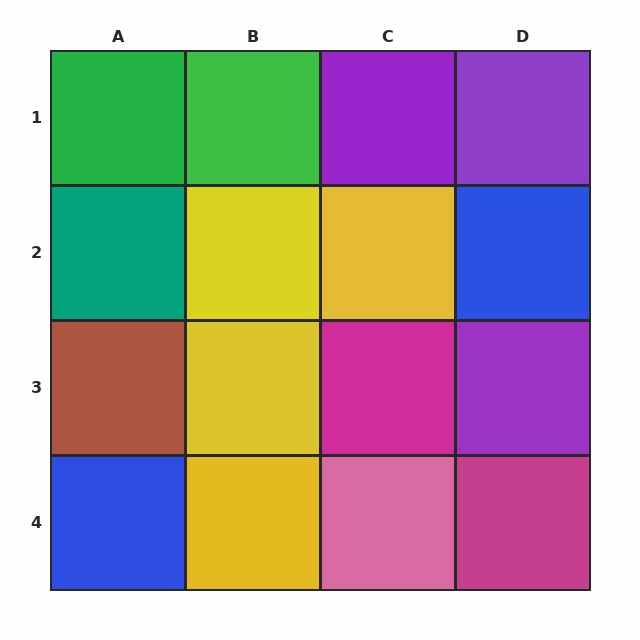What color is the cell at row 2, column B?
Yellow.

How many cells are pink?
1 cell is pink.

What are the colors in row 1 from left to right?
Green, green, purple, purple.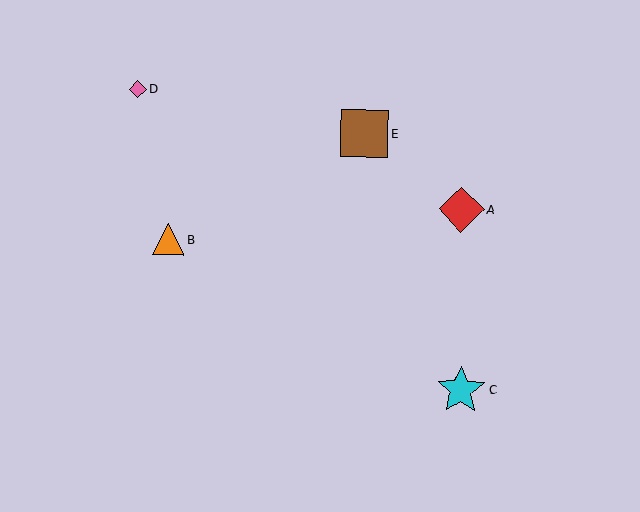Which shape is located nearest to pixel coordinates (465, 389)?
The cyan star (labeled C) at (461, 390) is nearest to that location.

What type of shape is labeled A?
Shape A is a red diamond.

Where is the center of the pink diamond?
The center of the pink diamond is at (137, 89).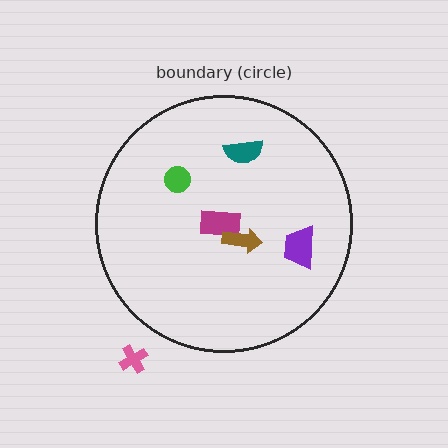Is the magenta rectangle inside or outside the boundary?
Inside.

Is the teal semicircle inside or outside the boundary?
Inside.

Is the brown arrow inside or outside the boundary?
Inside.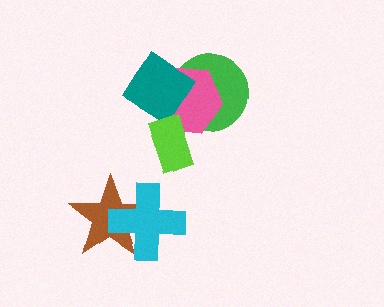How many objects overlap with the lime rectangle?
1 object overlaps with the lime rectangle.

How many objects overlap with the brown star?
1 object overlaps with the brown star.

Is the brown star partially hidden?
Yes, it is partially covered by another shape.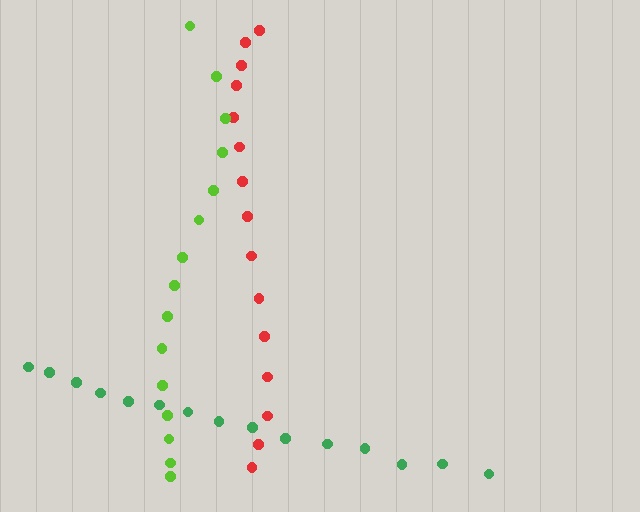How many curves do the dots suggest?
There are 3 distinct paths.